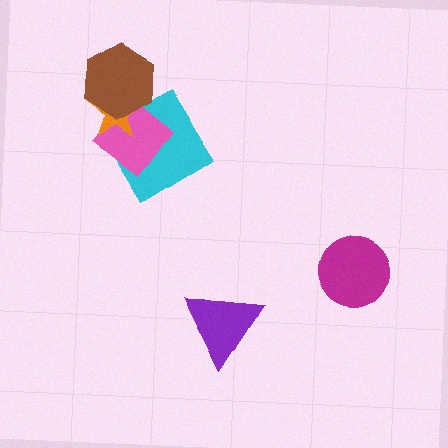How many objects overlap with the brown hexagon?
2 objects overlap with the brown hexagon.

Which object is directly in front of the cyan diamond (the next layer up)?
The pink diamond is directly in front of the cyan diamond.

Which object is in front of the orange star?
The brown hexagon is in front of the orange star.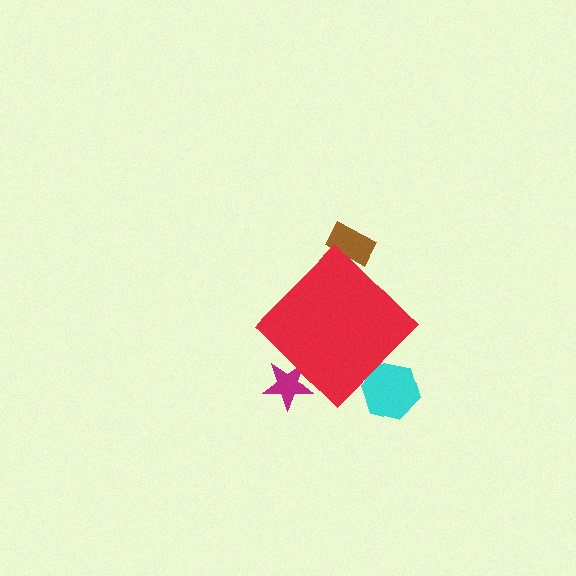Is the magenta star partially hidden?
Yes, the magenta star is partially hidden behind the red diamond.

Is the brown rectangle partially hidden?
Yes, the brown rectangle is partially hidden behind the red diamond.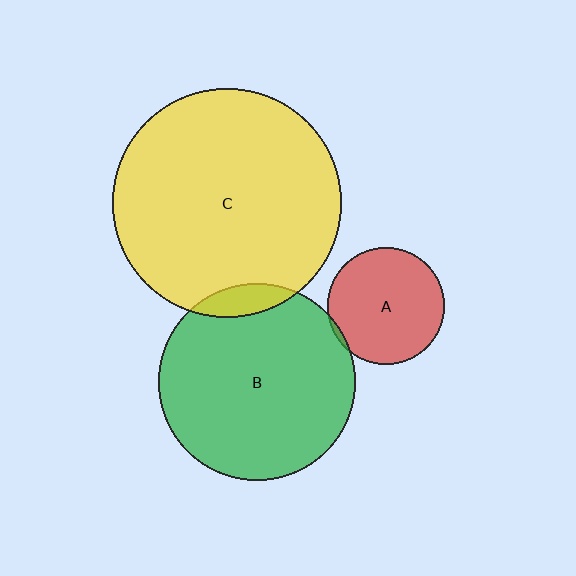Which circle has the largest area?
Circle C (yellow).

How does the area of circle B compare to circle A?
Approximately 2.8 times.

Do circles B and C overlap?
Yes.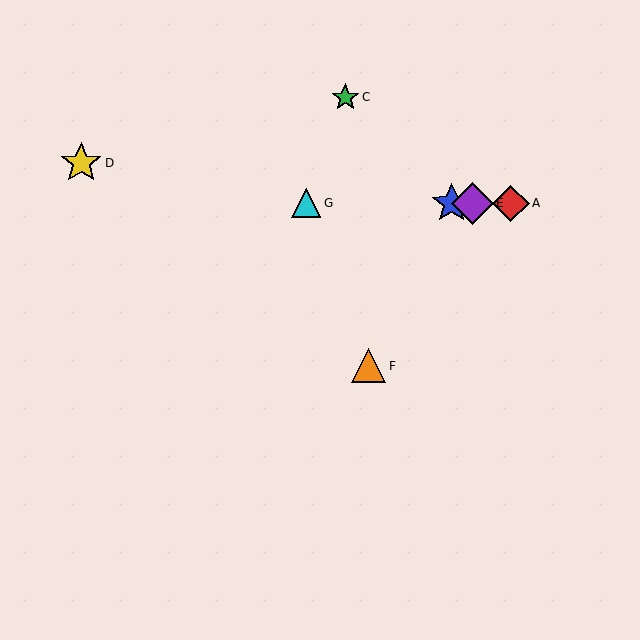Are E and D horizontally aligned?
No, E is at y≈203 and D is at y≈163.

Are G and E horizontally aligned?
Yes, both are at y≈203.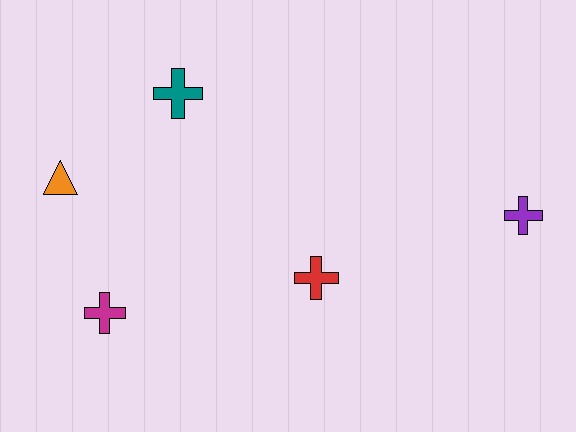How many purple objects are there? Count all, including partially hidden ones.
There is 1 purple object.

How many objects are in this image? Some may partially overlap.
There are 5 objects.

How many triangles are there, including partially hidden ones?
There is 1 triangle.